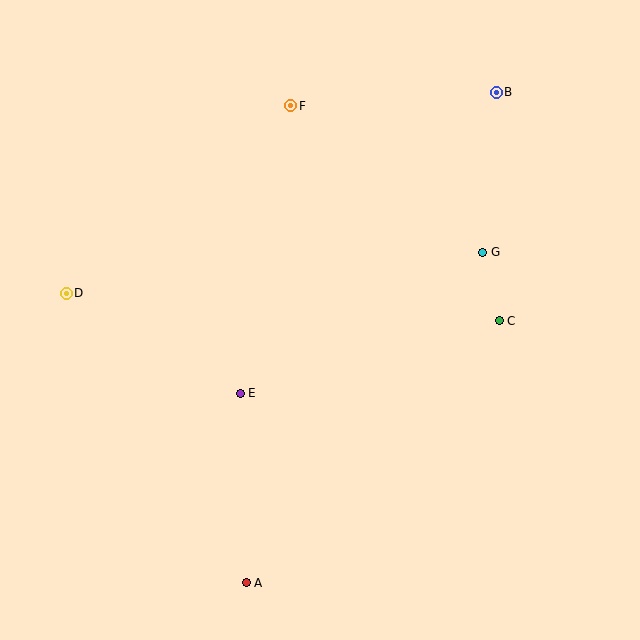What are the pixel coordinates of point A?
Point A is at (246, 583).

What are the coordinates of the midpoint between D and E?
The midpoint between D and E is at (153, 343).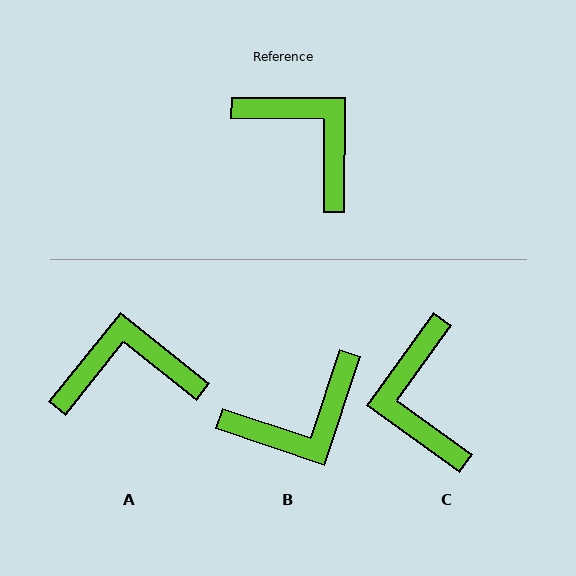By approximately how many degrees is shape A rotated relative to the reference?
Approximately 52 degrees counter-clockwise.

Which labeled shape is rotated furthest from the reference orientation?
C, about 144 degrees away.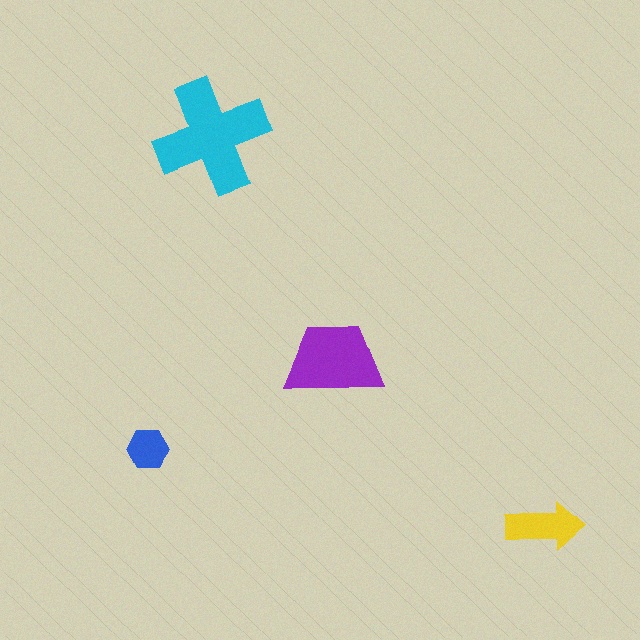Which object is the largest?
The cyan cross.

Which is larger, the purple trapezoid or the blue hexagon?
The purple trapezoid.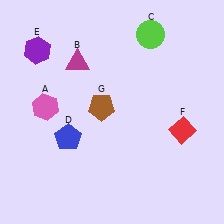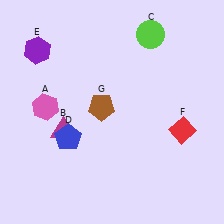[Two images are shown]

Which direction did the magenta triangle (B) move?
The magenta triangle (B) moved down.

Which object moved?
The magenta triangle (B) moved down.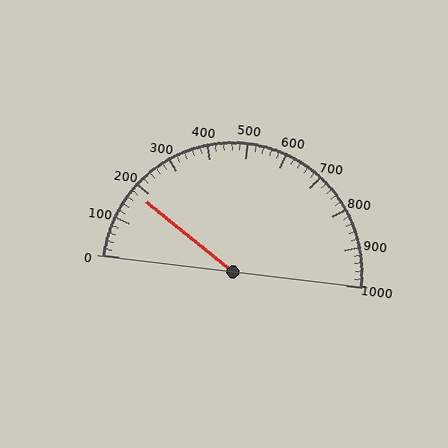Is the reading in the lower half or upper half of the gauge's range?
The reading is in the lower half of the range (0 to 1000).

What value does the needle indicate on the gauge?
The needle indicates approximately 180.